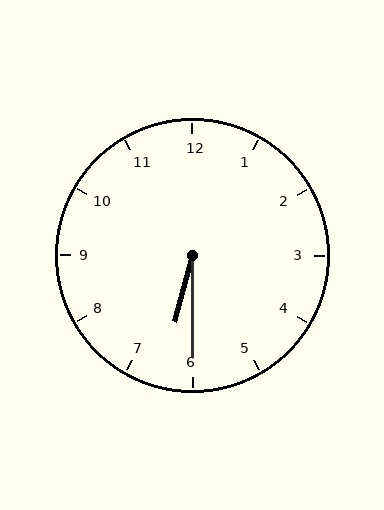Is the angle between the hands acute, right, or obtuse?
It is acute.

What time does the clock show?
6:30.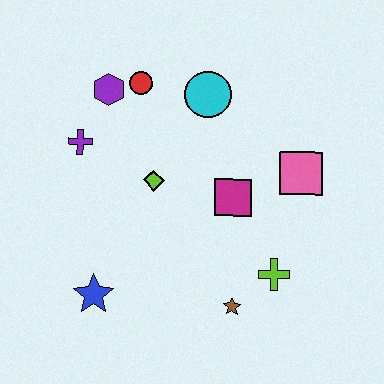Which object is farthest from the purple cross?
The lime cross is farthest from the purple cross.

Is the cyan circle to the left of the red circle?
No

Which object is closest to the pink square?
The magenta square is closest to the pink square.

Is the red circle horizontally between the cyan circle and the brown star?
No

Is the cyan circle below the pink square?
No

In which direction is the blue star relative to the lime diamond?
The blue star is below the lime diamond.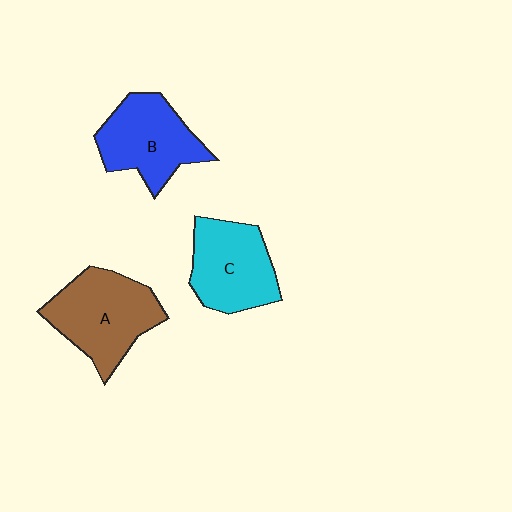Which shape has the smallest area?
Shape C (cyan).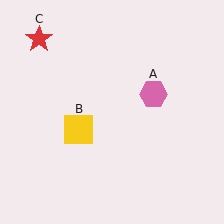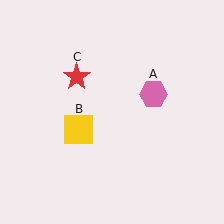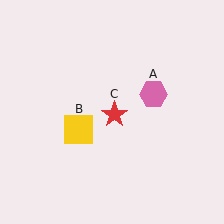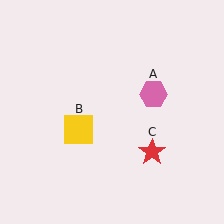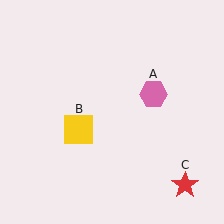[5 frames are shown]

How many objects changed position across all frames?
1 object changed position: red star (object C).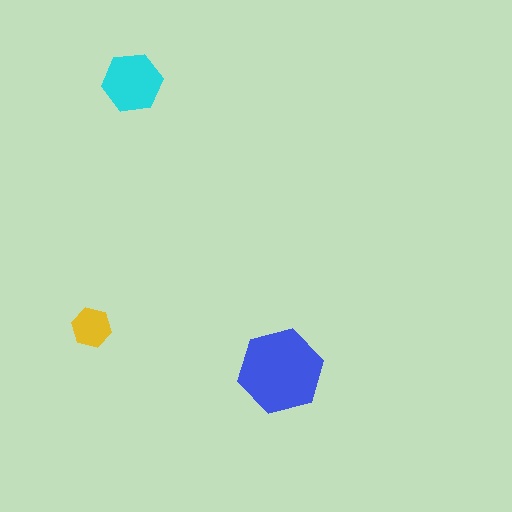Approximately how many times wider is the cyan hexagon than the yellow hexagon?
About 1.5 times wider.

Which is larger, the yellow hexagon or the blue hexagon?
The blue one.